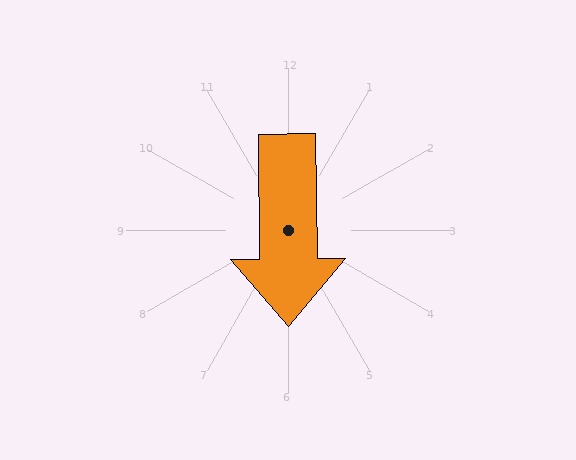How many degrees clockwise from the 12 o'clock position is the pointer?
Approximately 179 degrees.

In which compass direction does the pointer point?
South.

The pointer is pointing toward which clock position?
Roughly 6 o'clock.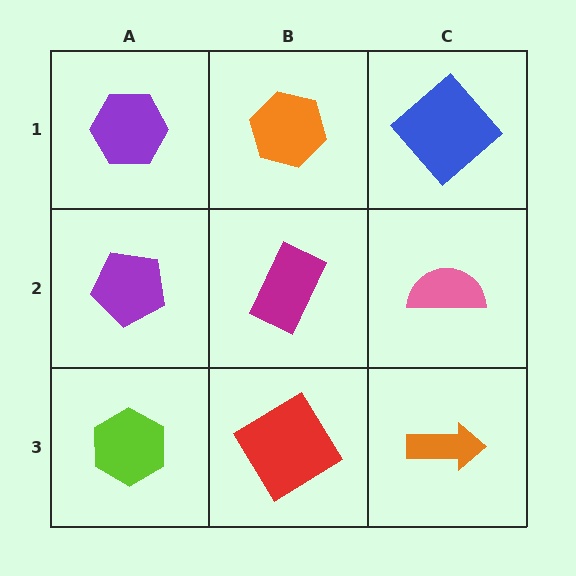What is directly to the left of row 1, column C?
An orange hexagon.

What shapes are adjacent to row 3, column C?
A pink semicircle (row 2, column C), a red diamond (row 3, column B).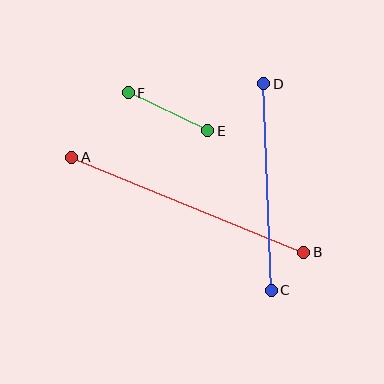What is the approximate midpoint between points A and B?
The midpoint is at approximately (188, 205) pixels.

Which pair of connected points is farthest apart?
Points A and B are farthest apart.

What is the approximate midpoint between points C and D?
The midpoint is at approximately (268, 187) pixels.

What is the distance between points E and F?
The distance is approximately 88 pixels.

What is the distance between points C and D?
The distance is approximately 206 pixels.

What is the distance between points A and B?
The distance is approximately 251 pixels.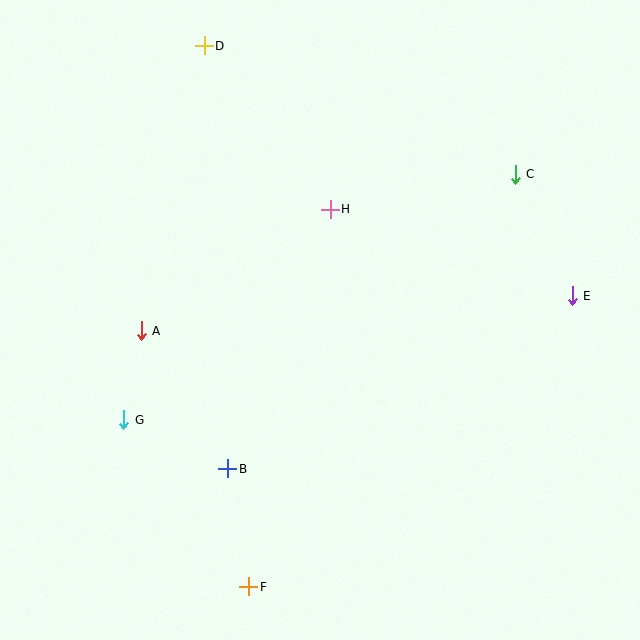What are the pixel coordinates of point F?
Point F is at (249, 587).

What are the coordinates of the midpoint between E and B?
The midpoint between E and B is at (400, 382).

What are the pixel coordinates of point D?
Point D is at (204, 46).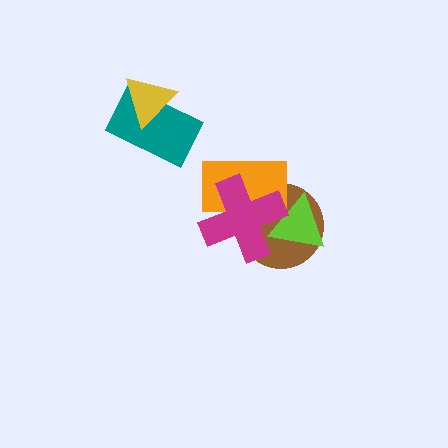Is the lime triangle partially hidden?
Yes, it is partially covered by another shape.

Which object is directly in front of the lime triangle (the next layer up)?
The orange rectangle is directly in front of the lime triangle.